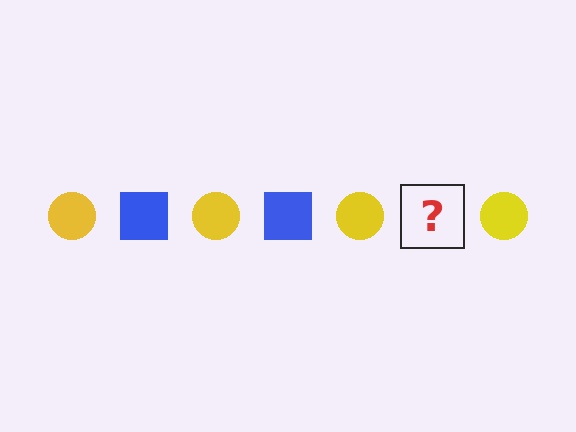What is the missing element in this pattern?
The missing element is a blue square.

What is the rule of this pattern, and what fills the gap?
The rule is that the pattern alternates between yellow circle and blue square. The gap should be filled with a blue square.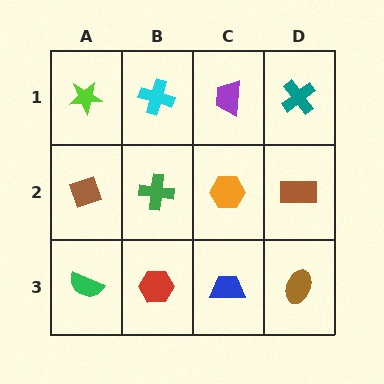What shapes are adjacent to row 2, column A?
A lime star (row 1, column A), a green semicircle (row 3, column A), a green cross (row 2, column B).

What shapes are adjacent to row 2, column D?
A teal cross (row 1, column D), a brown ellipse (row 3, column D), an orange hexagon (row 2, column C).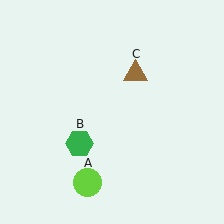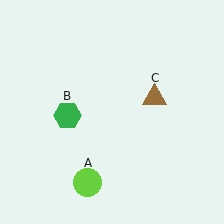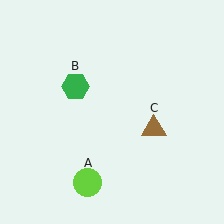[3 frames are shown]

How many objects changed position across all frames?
2 objects changed position: green hexagon (object B), brown triangle (object C).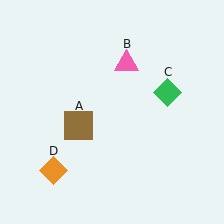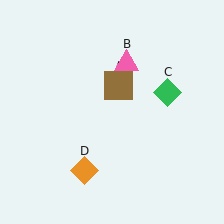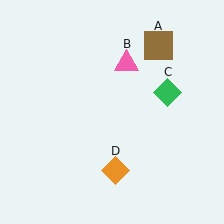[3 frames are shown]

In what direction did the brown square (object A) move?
The brown square (object A) moved up and to the right.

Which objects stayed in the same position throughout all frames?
Pink triangle (object B) and green diamond (object C) remained stationary.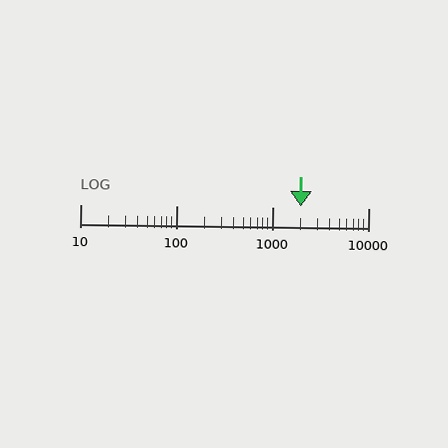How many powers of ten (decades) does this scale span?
The scale spans 3 decades, from 10 to 10000.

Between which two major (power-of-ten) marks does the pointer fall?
The pointer is between 1000 and 10000.